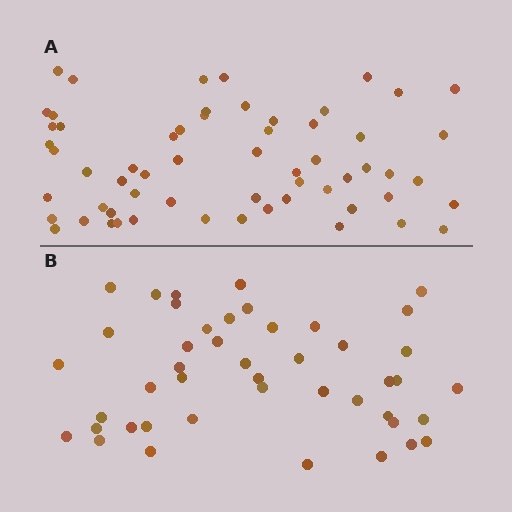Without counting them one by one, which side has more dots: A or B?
Region A (the top region) has more dots.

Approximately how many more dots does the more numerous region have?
Region A has approximately 15 more dots than region B.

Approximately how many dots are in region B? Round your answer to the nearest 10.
About 40 dots. (The exact count is 45, which rounds to 40.)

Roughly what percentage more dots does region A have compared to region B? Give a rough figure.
About 35% more.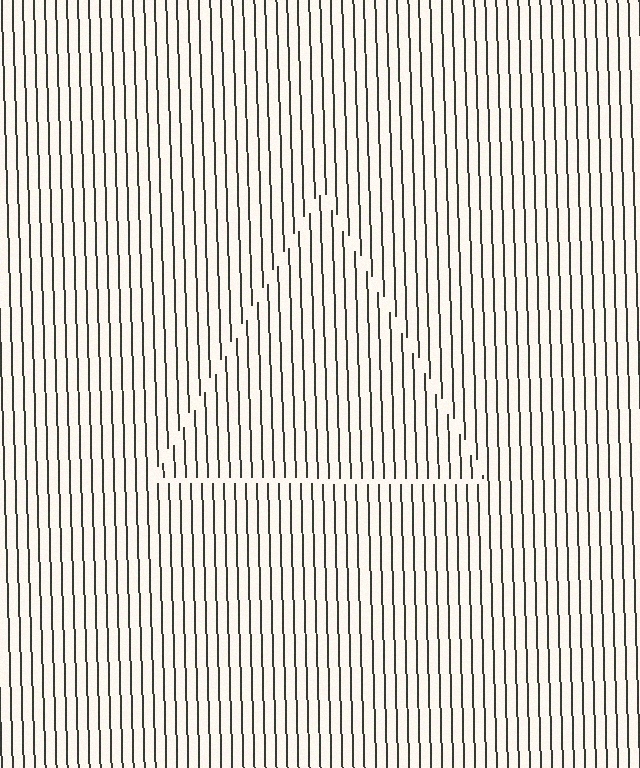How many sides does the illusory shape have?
3 sides — the line-ends trace a triangle.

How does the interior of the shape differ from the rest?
The interior of the shape contains the same grating, shifted by half a period — the contour is defined by the phase discontinuity where line-ends from the inner and outer gratings abut.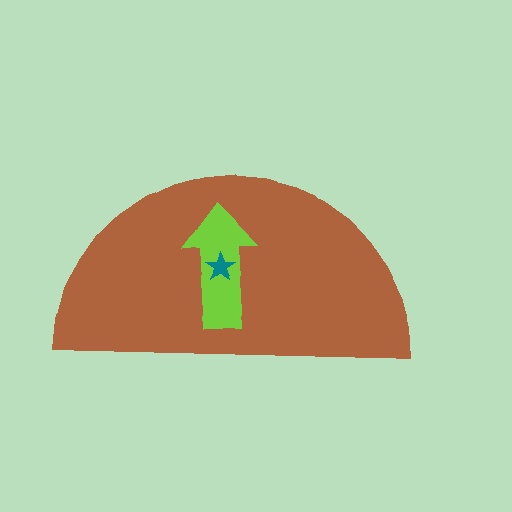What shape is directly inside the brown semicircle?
The lime arrow.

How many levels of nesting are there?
3.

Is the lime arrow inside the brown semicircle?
Yes.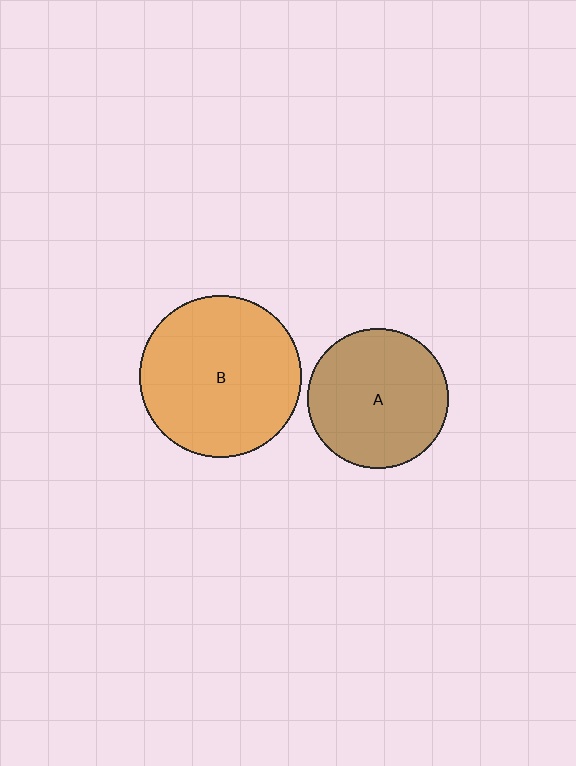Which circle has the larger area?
Circle B (orange).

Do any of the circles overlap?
No, none of the circles overlap.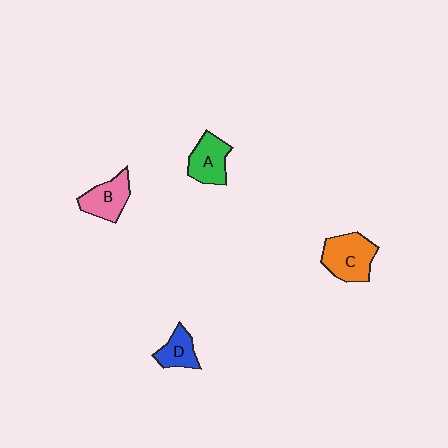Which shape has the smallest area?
Shape D (blue).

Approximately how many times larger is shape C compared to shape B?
Approximately 1.3 times.